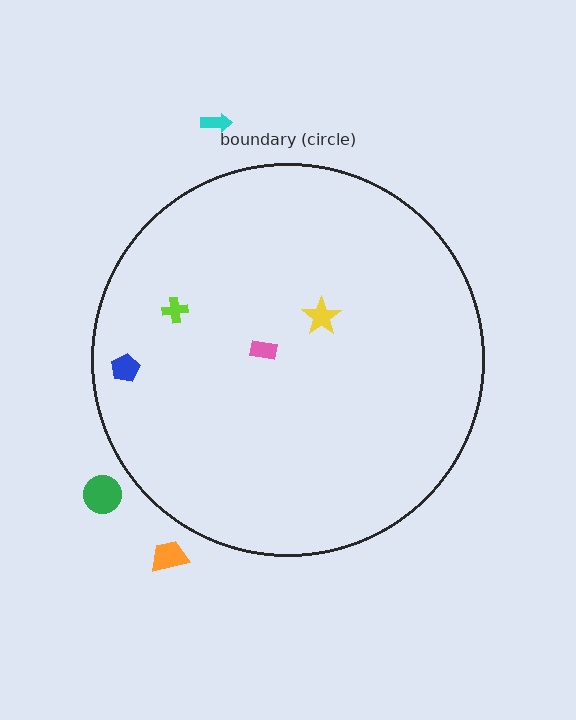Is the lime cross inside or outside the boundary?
Inside.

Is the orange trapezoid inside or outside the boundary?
Outside.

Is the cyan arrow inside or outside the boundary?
Outside.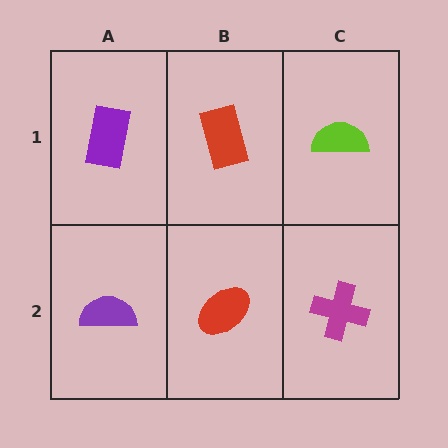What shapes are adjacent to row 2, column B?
A red rectangle (row 1, column B), a purple semicircle (row 2, column A), a magenta cross (row 2, column C).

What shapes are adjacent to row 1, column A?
A purple semicircle (row 2, column A), a red rectangle (row 1, column B).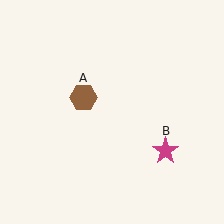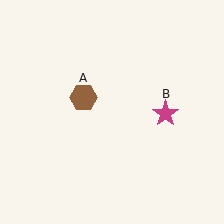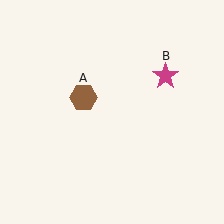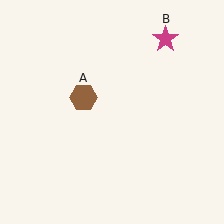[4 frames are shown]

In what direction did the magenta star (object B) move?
The magenta star (object B) moved up.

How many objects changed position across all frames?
1 object changed position: magenta star (object B).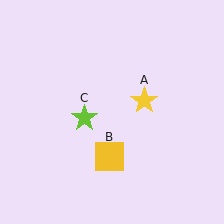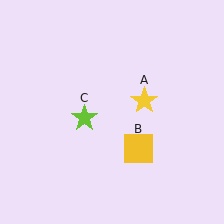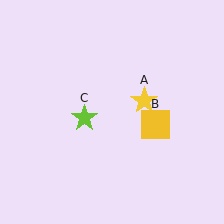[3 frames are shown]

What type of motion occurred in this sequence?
The yellow square (object B) rotated counterclockwise around the center of the scene.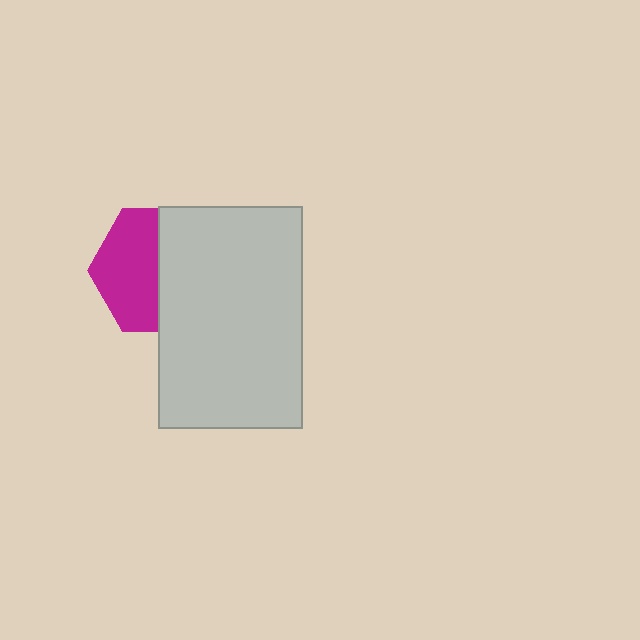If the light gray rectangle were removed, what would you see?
You would see the complete magenta hexagon.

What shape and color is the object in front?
The object in front is a light gray rectangle.